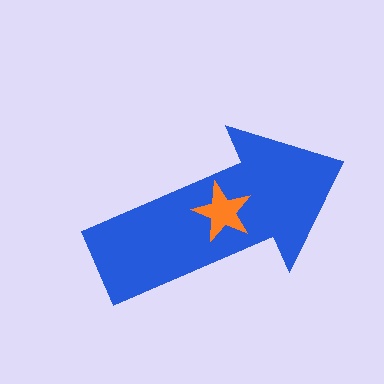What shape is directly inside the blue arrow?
The orange star.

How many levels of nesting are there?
2.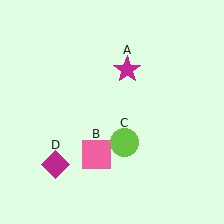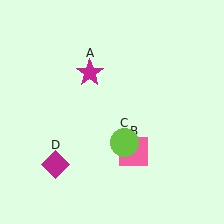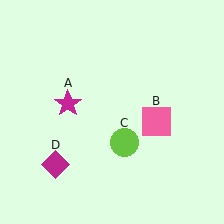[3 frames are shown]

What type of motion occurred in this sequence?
The magenta star (object A), pink square (object B) rotated counterclockwise around the center of the scene.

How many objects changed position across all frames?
2 objects changed position: magenta star (object A), pink square (object B).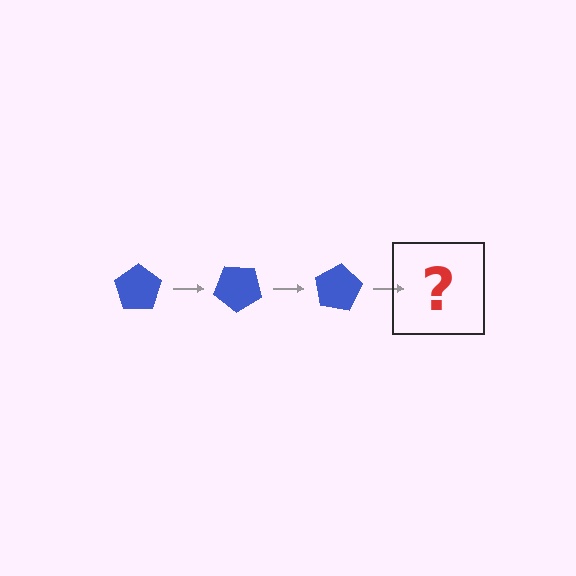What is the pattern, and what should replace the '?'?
The pattern is that the pentagon rotates 40 degrees each step. The '?' should be a blue pentagon rotated 120 degrees.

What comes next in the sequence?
The next element should be a blue pentagon rotated 120 degrees.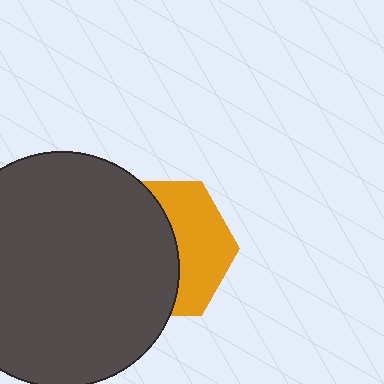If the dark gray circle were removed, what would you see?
You would see the complete orange hexagon.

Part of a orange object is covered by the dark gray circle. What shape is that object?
It is a hexagon.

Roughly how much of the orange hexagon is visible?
A small part of it is visible (roughly 43%).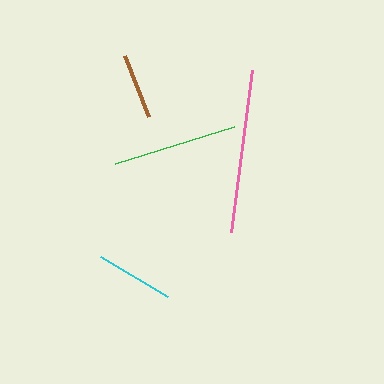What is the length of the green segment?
The green segment is approximately 125 pixels long.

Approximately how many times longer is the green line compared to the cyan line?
The green line is approximately 1.6 times the length of the cyan line.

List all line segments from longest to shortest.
From longest to shortest: pink, green, cyan, brown.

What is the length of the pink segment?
The pink segment is approximately 164 pixels long.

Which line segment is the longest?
The pink line is the longest at approximately 164 pixels.